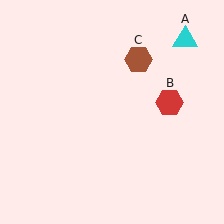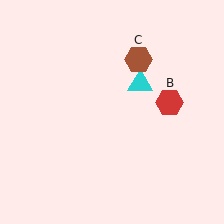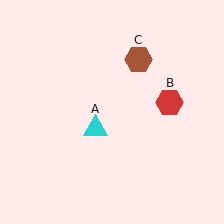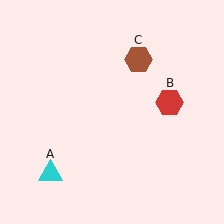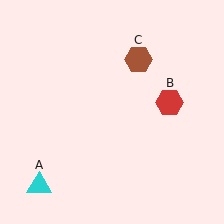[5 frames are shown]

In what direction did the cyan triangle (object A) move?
The cyan triangle (object A) moved down and to the left.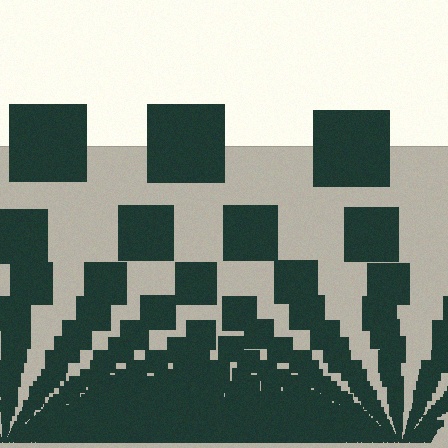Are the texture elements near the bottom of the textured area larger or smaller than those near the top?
Smaller. The gradient is inverted — elements near the bottom are smaller and denser.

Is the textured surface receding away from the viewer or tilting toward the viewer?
The surface appears to tilt toward the viewer. Texture elements get larger and sparser toward the top.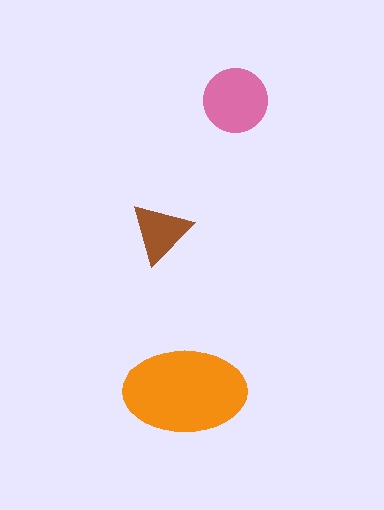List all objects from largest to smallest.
The orange ellipse, the pink circle, the brown triangle.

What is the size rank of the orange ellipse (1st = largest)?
1st.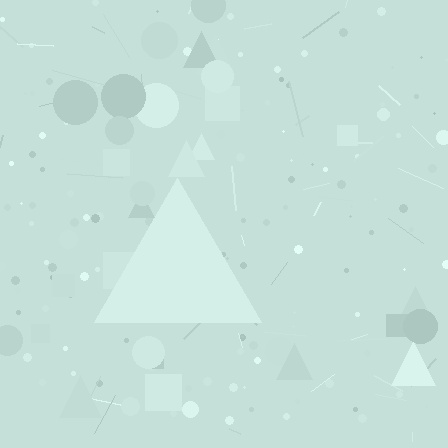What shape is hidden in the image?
A triangle is hidden in the image.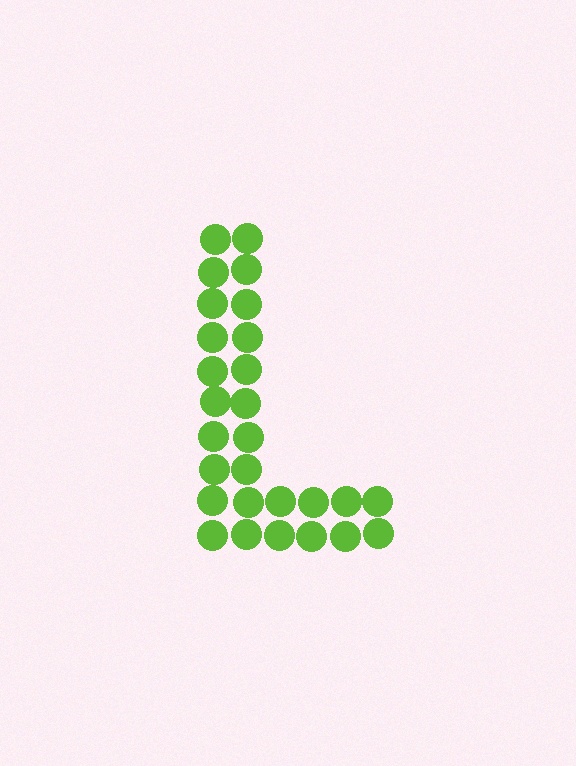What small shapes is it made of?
It is made of small circles.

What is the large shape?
The large shape is the letter L.